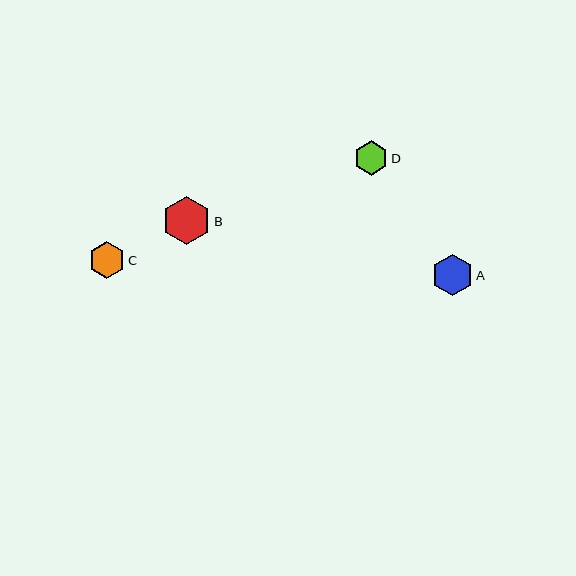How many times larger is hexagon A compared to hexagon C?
Hexagon A is approximately 1.1 times the size of hexagon C.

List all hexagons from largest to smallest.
From largest to smallest: B, A, C, D.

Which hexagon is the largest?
Hexagon B is the largest with a size of approximately 48 pixels.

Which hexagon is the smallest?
Hexagon D is the smallest with a size of approximately 34 pixels.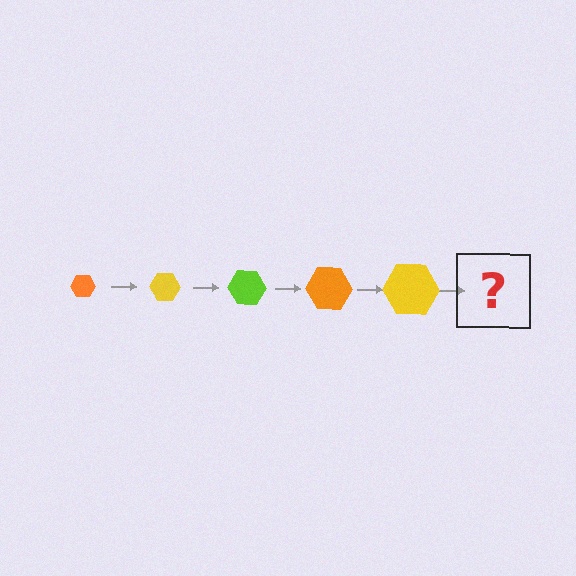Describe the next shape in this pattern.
It should be a lime hexagon, larger than the previous one.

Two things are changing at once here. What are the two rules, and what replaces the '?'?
The two rules are that the hexagon grows larger each step and the color cycles through orange, yellow, and lime. The '?' should be a lime hexagon, larger than the previous one.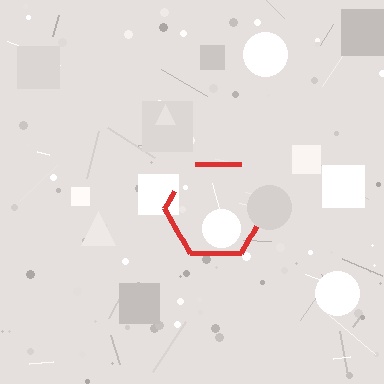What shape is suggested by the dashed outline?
The dashed outline suggests a hexagon.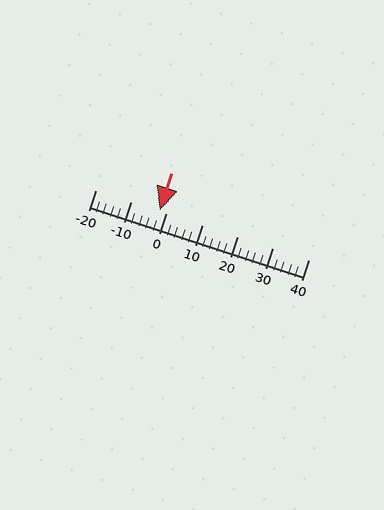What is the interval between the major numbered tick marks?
The major tick marks are spaced 10 units apart.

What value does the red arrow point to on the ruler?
The red arrow points to approximately -2.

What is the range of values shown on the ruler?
The ruler shows values from -20 to 40.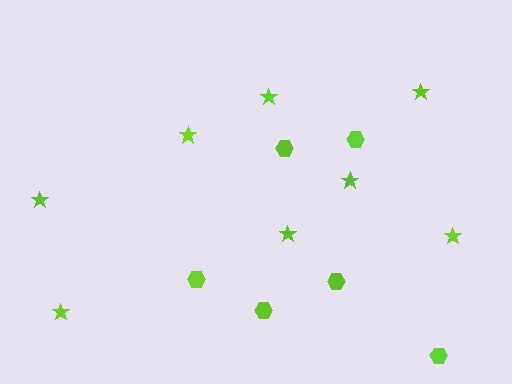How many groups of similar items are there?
There are 2 groups: one group of hexagons (6) and one group of stars (8).